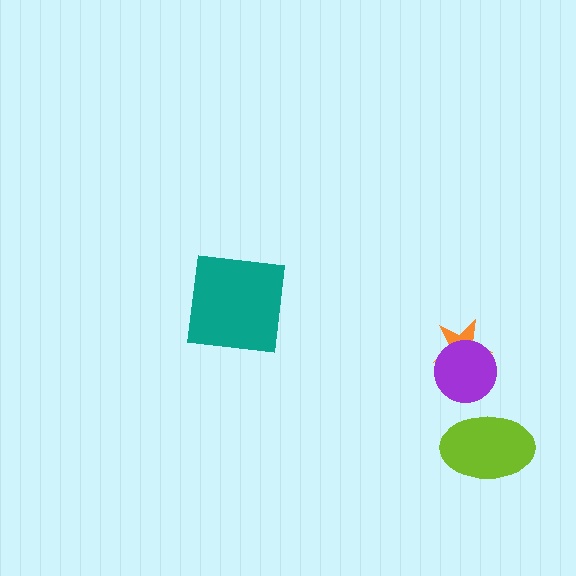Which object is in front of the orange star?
The purple circle is in front of the orange star.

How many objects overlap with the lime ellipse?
0 objects overlap with the lime ellipse.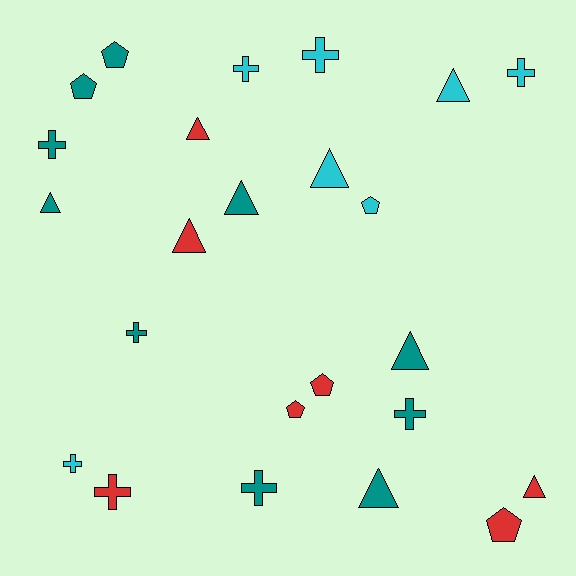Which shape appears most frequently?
Cross, with 9 objects.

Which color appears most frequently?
Teal, with 10 objects.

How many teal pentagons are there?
There are 2 teal pentagons.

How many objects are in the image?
There are 24 objects.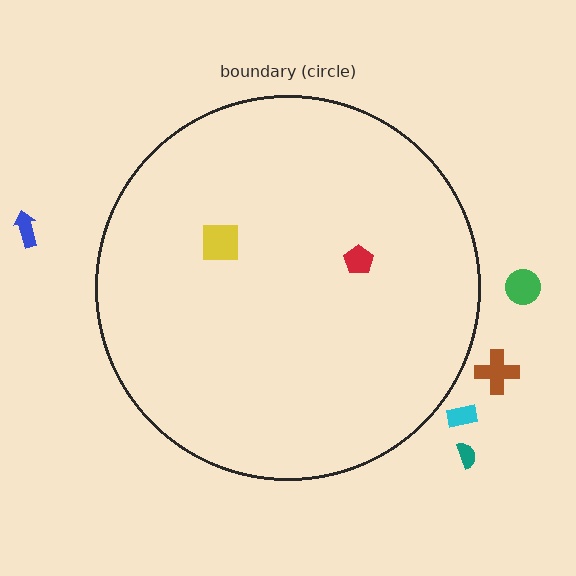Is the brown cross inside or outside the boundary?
Outside.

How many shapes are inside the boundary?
2 inside, 5 outside.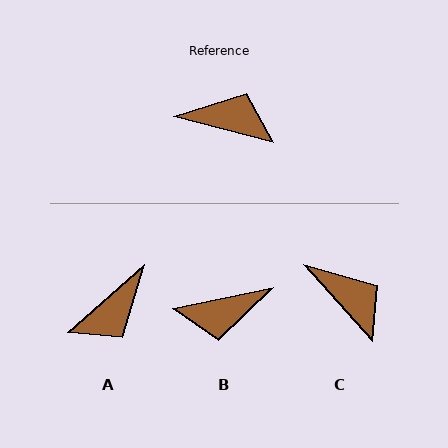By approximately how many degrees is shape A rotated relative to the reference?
Approximately 124 degrees clockwise.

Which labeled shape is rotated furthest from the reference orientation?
B, about 154 degrees away.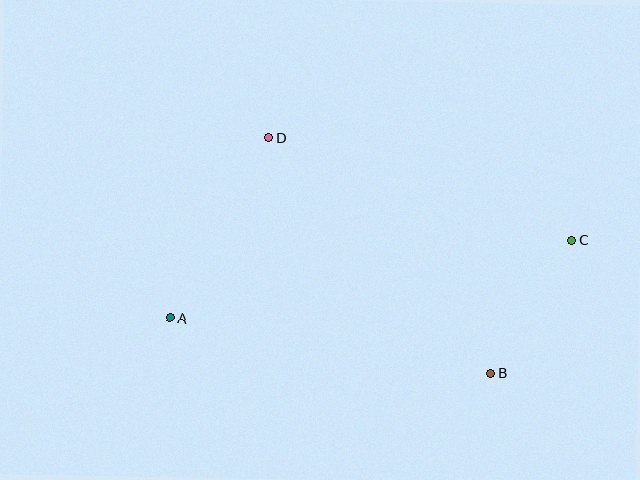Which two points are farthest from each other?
Points A and C are farthest from each other.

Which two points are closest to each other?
Points B and C are closest to each other.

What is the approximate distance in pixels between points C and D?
The distance between C and D is approximately 320 pixels.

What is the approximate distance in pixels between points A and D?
The distance between A and D is approximately 205 pixels.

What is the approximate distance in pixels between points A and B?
The distance between A and B is approximately 325 pixels.